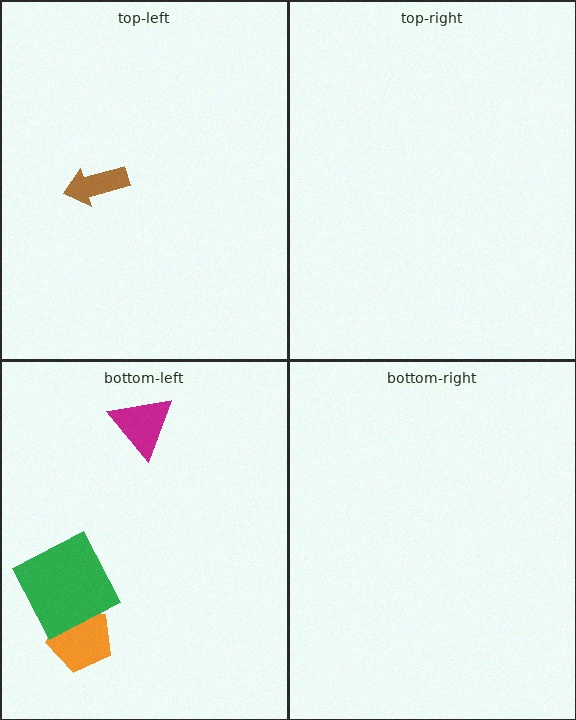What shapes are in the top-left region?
The brown arrow.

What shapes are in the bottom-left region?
The orange pentagon, the magenta triangle, the green square.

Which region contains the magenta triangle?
The bottom-left region.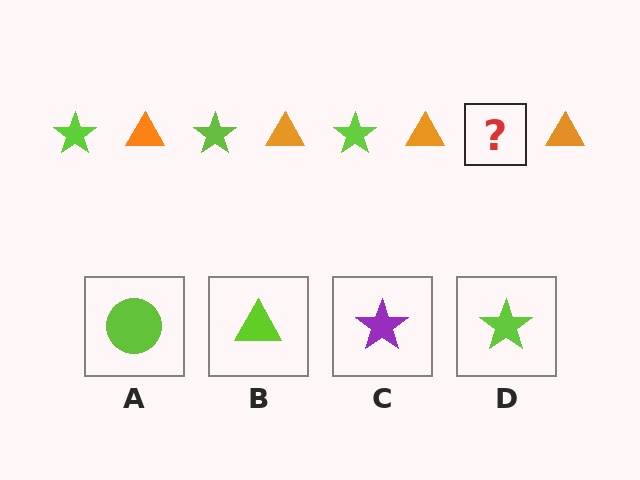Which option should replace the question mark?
Option D.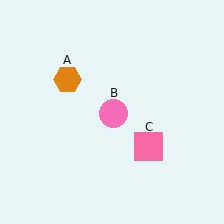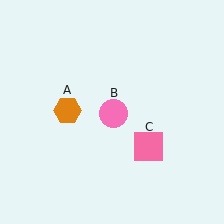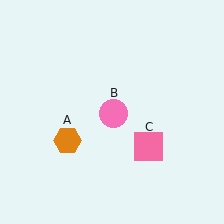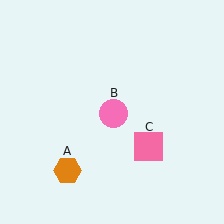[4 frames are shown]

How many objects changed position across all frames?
1 object changed position: orange hexagon (object A).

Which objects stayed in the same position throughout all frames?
Pink circle (object B) and pink square (object C) remained stationary.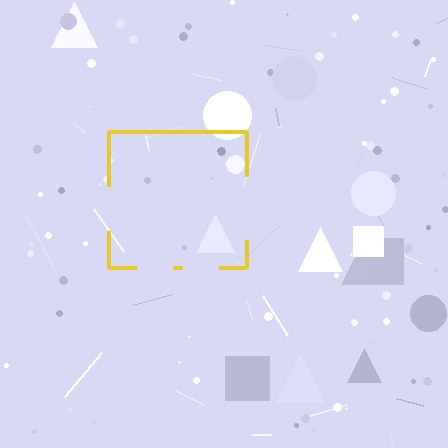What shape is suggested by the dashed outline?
The dashed outline suggests a square.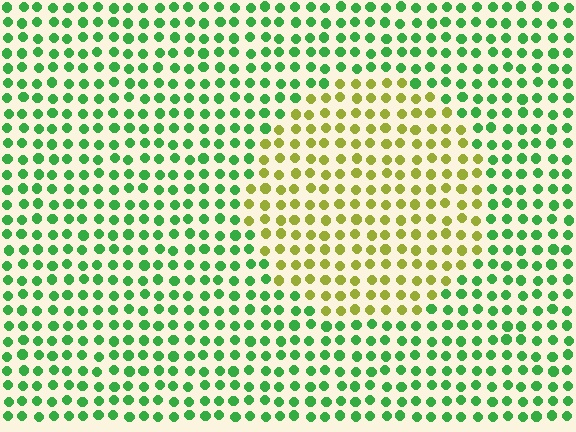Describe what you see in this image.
The image is filled with small green elements in a uniform arrangement. A circle-shaped region is visible where the elements are tinted to a slightly different hue, forming a subtle color boundary.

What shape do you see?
I see a circle.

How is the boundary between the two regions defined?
The boundary is defined purely by a slight shift in hue (about 55 degrees). Spacing, size, and orientation are identical on both sides.